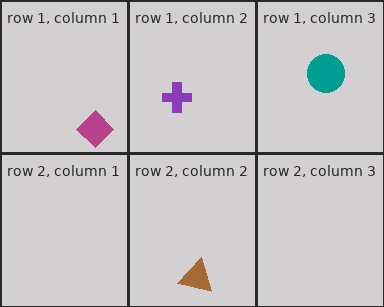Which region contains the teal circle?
The row 1, column 3 region.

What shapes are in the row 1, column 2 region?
The purple cross.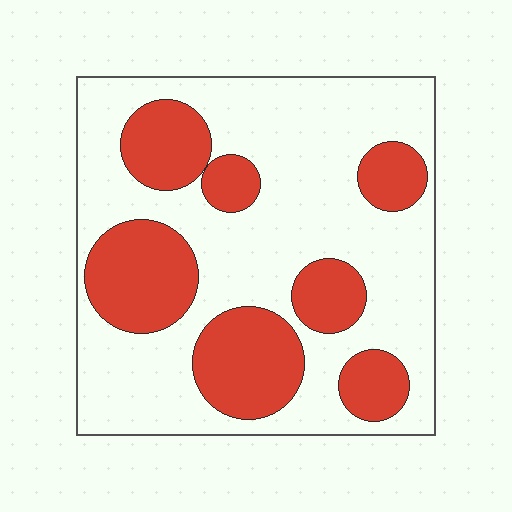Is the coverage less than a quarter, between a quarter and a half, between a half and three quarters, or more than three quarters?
Between a quarter and a half.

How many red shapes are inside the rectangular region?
7.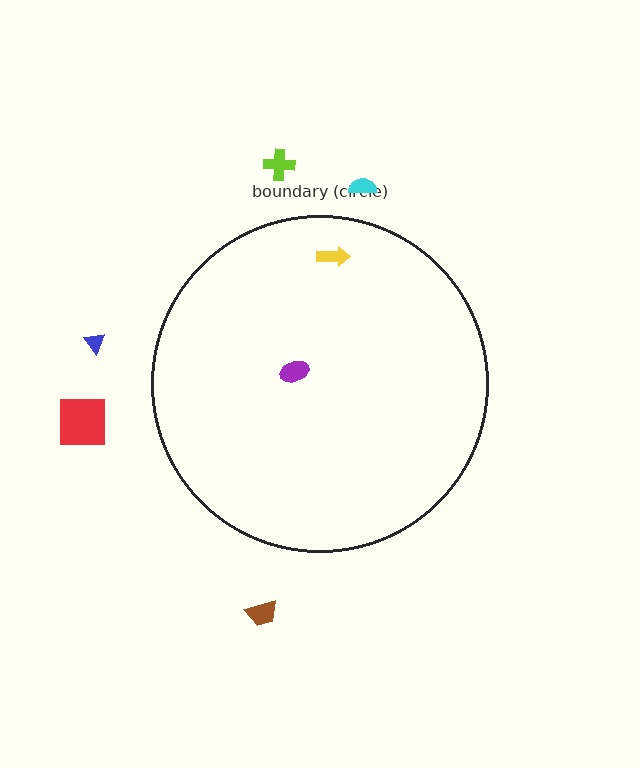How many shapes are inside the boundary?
2 inside, 5 outside.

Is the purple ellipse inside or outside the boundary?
Inside.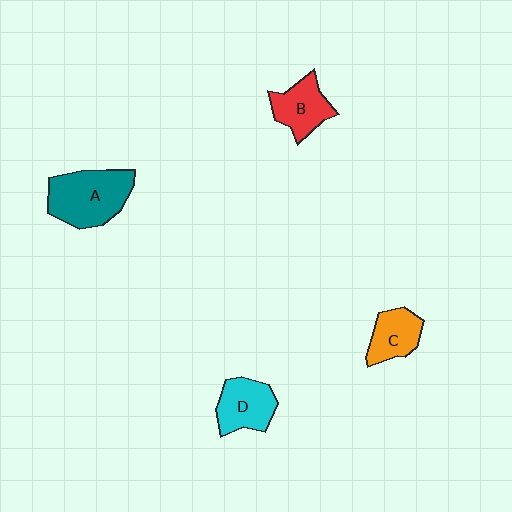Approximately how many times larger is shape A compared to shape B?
Approximately 1.6 times.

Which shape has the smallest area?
Shape C (orange).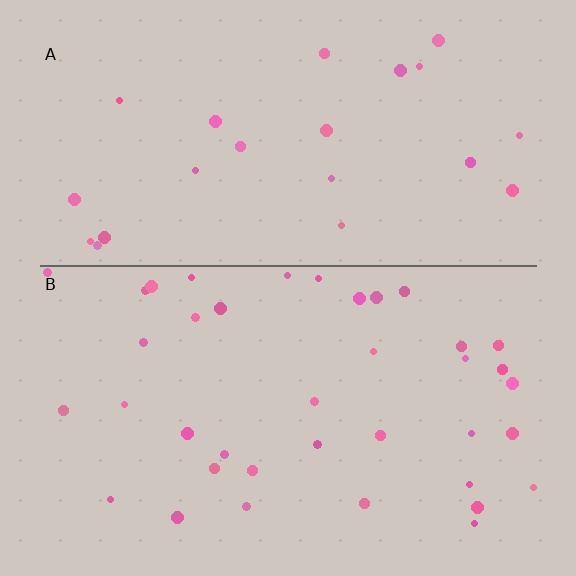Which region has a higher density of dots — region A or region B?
B (the bottom).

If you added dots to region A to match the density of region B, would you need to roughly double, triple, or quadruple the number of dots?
Approximately double.